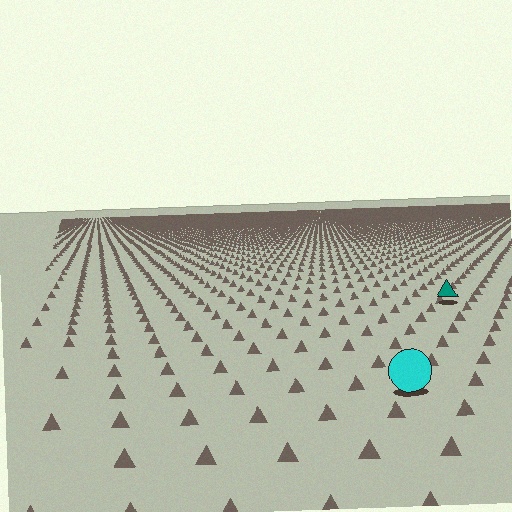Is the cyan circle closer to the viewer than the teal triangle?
Yes. The cyan circle is closer — you can tell from the texture gradient: the ground texture is coarser near it.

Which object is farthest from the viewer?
The teal triangle is farthest from the viewer. It appears smaller and the ground texture around it is denser.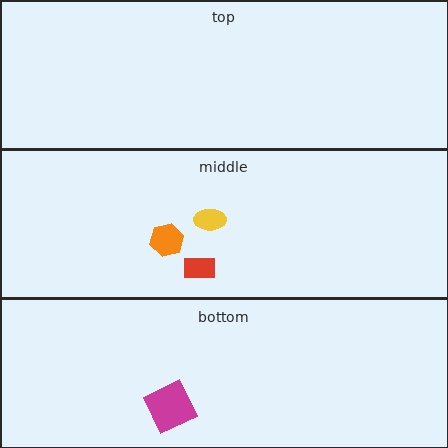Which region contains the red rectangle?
The middle region.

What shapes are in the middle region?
The orange hexagon, the yellow ellipse, the red rectangle.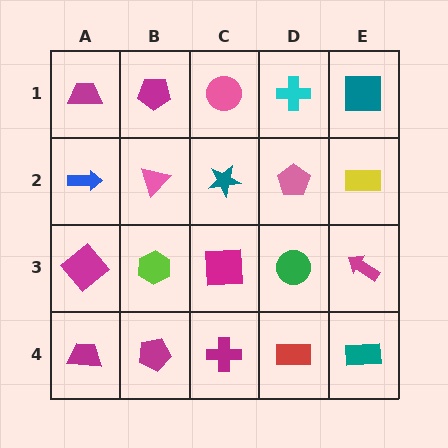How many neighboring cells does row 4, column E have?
2.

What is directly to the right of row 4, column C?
A red rectangle.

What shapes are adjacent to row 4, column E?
A magenta arrow (row 3, column E), a red rectangle (row 4, column D).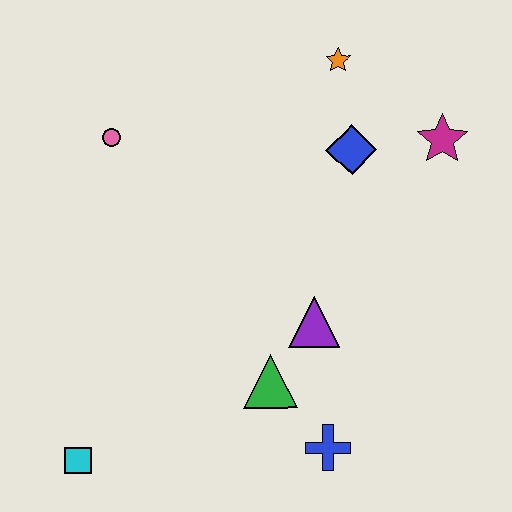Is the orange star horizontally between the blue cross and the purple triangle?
No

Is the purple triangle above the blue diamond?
No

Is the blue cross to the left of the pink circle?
No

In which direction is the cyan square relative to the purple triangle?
The cyan square is to the left of the purple triangle.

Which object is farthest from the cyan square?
The magenta star is farthest from the cyan square.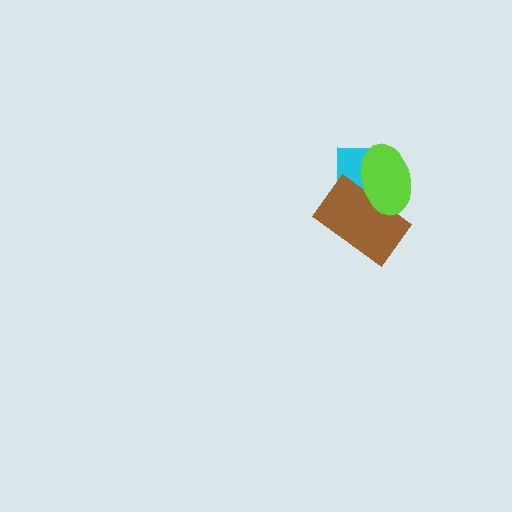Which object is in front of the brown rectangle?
The lime ellipse is in front of the brown rectangle.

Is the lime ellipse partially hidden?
No, no other shape covers it.